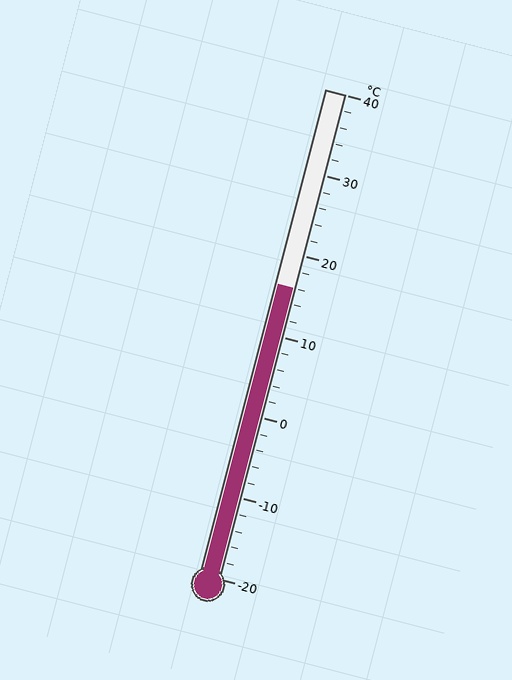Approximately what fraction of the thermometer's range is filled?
The thermometer is filled to approximately 60% of its range.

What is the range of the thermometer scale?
The thermometer scale ranges from -20°C to 40°C.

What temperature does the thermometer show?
The thermometer shows approximately 16°C.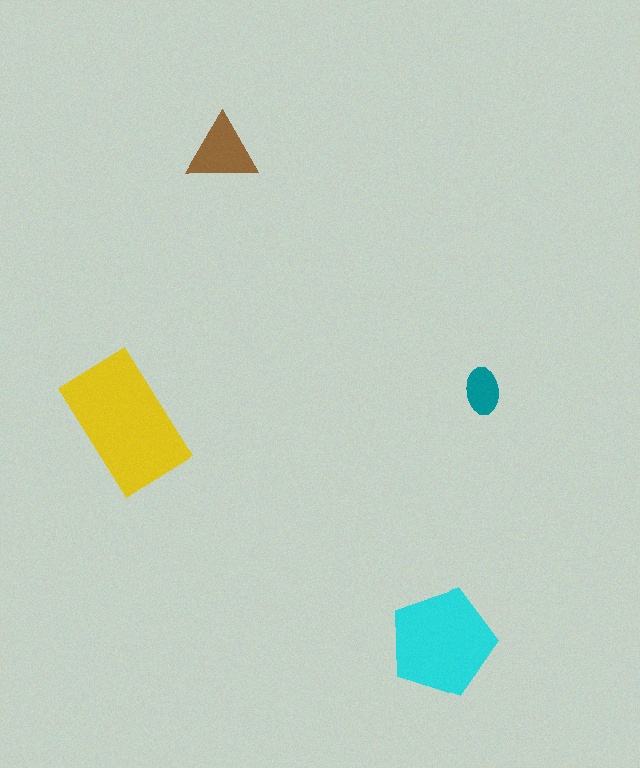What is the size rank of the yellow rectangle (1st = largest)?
1st.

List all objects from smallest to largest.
The teal ellipse, the brown triangle, the cyan pentagon, the yellow rectangle.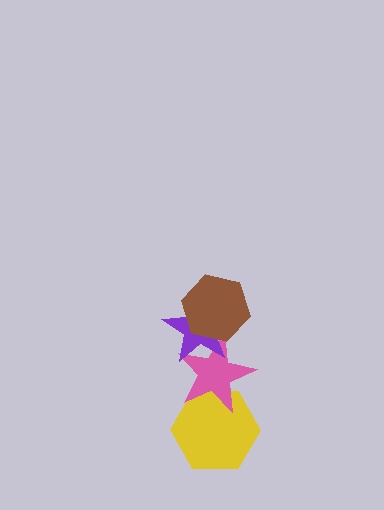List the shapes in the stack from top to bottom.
From top to bottom: the brown hexagon, the purple star, the pink star, the yellow hexagon.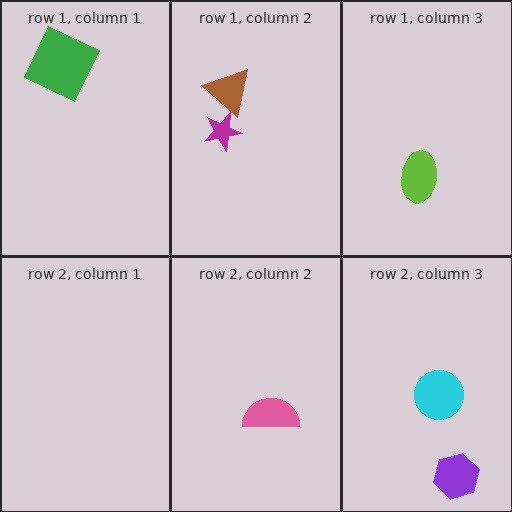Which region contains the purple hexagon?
The row 2, column 3 region.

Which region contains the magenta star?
The row 1, column 2 region.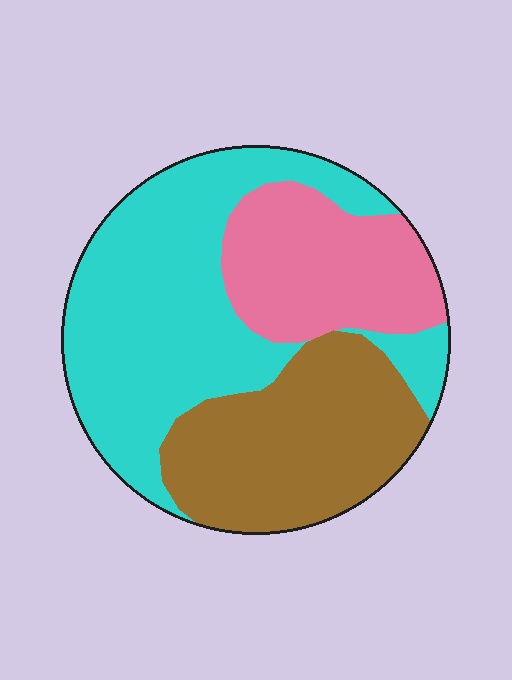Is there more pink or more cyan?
Cyan.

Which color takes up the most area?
Cyan, at roughly 45%.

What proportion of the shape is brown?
Brown covers 30% of the shape.